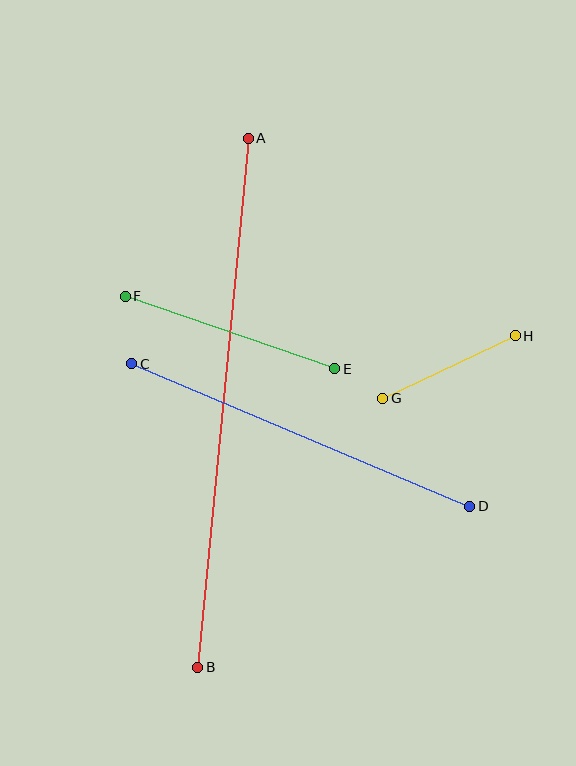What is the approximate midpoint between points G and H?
The midpoint is at approximately (449, 367) pixels.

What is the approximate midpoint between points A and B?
The midpoint is at approximately (223, 403) pixels.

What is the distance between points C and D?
The distance is approximately 367 pixels.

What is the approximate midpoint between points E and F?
The midpoint is at approximately (230, 333) pixels.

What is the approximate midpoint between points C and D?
The midpoint is at approximately (301, 435) pixels.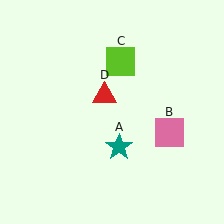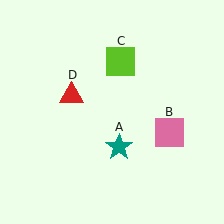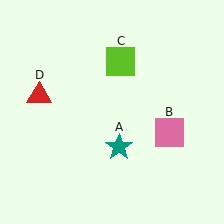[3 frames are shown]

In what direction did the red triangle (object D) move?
The red triangle (object D) moved left.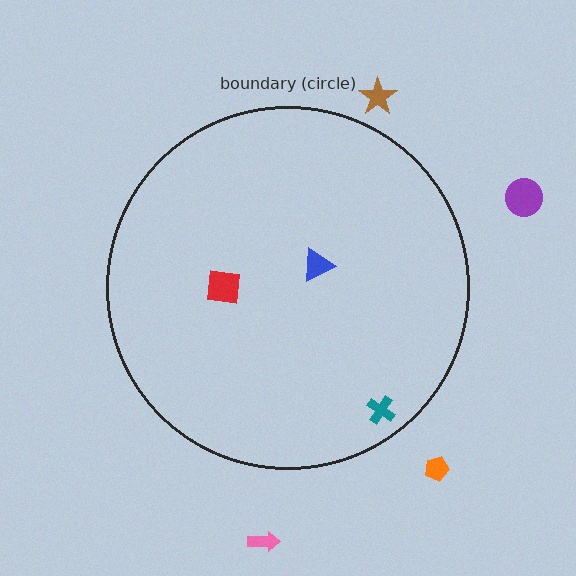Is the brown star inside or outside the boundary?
Outside.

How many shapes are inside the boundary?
3 inside, 4 outside.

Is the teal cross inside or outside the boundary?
Inside.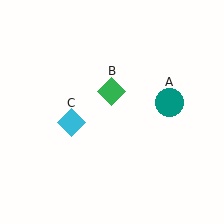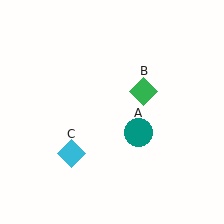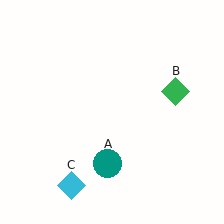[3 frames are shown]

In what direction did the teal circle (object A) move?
The teal circle (object A) moved down and to the left.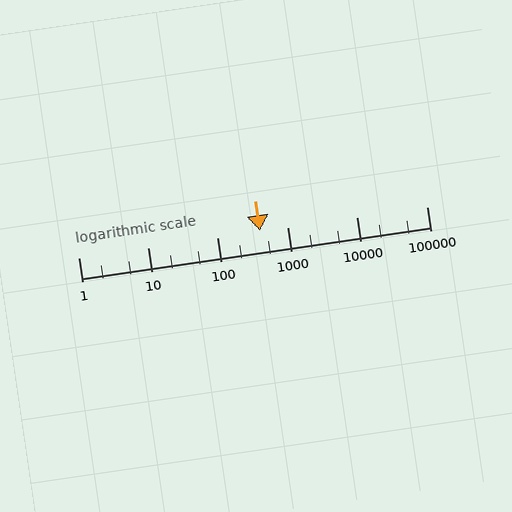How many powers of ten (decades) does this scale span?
The scale spans 5 decades, from 1 to 100000.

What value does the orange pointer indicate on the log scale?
The pointer indicates approximately 410.